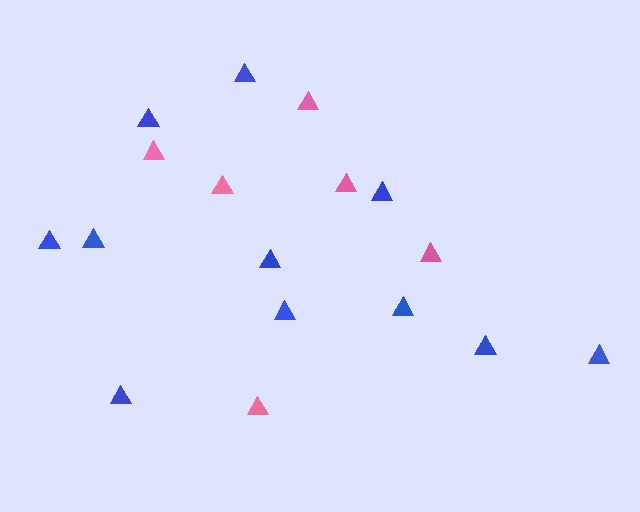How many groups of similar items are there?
There are 2 groups: one group of pink triangles (6) and one group of blue triangles (11).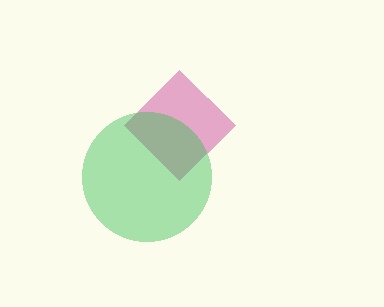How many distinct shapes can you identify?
There are 2 distinct shapes: a magenta diamond, a green circle.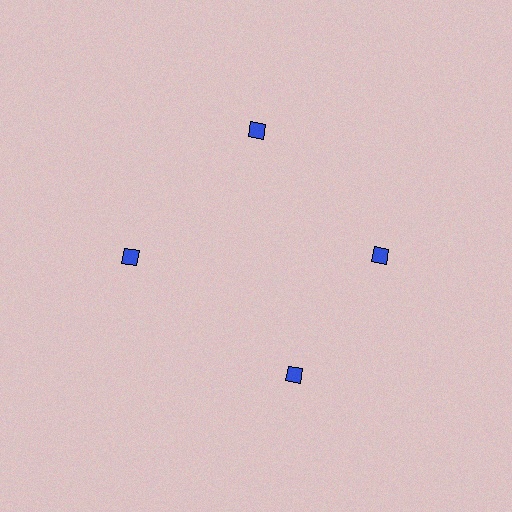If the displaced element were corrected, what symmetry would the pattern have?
It would have 4-fold rotational symmetry — the pattern would map onto itself every 90 degrees.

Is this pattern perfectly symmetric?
No. The 4 blue diamonds are arranged in a ring, but one element near the 6 o'clock position is rotated out of alignment along the ring, breaking the 4-fold rotational symmetry.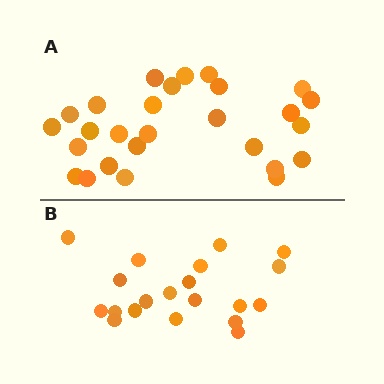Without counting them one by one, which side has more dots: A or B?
Region A (the top region) has more dots.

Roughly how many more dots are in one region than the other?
Region A has roughly 8 or so more dots than region B.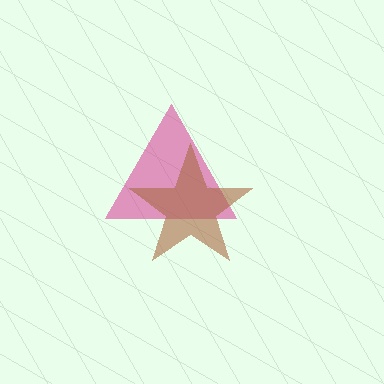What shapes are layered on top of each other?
The layered shapes are: a magenta triangle, a brown star.